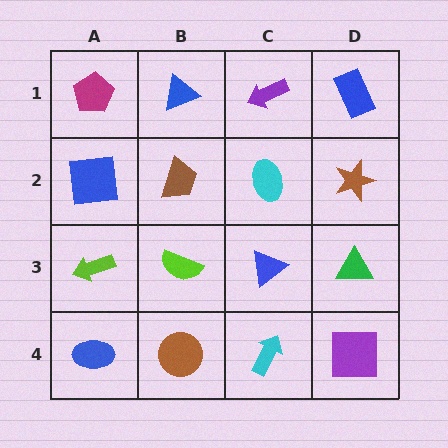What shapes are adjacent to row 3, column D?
A brown star (row 2, column D), a purple square (row 4, column D), a blue triangle (row 3, column C).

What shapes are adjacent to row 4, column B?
A lime semicircle (row 3, column B), a blue ellipse (row 4, column A), a cyan arrow (row 4, column C).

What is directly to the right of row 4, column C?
A purple square.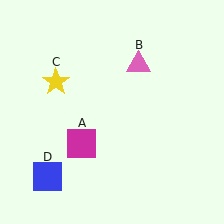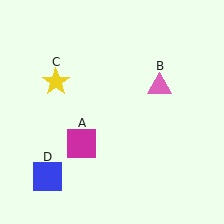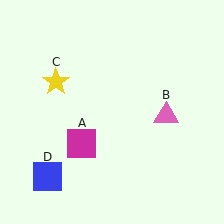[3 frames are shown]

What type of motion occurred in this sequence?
The pink triangle (object B) rotated clockwise around the center of the scene.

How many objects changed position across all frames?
1 object changed position: pink triangle (object B).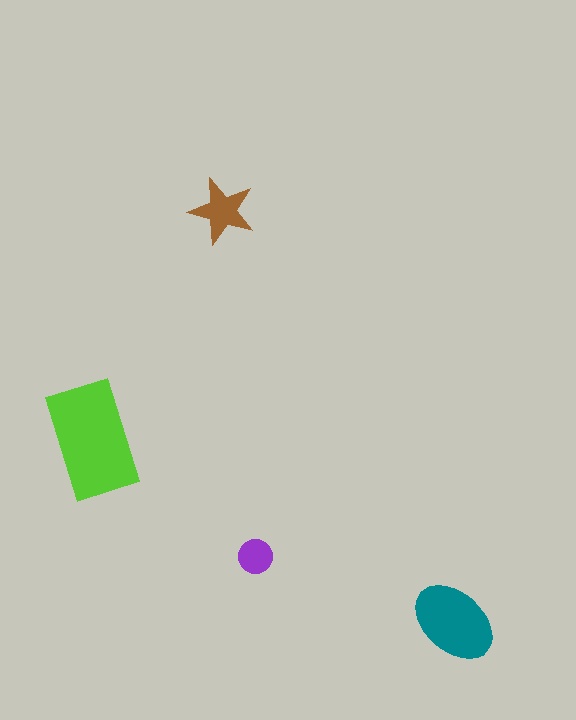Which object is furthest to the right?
The teal ellipse is rightmost.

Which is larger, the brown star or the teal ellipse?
The teal ellipse.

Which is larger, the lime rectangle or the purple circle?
The lime rectangle.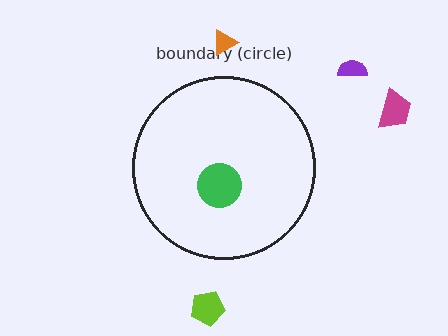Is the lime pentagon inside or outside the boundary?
Outside.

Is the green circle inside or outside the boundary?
Inside.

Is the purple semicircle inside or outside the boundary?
Outside.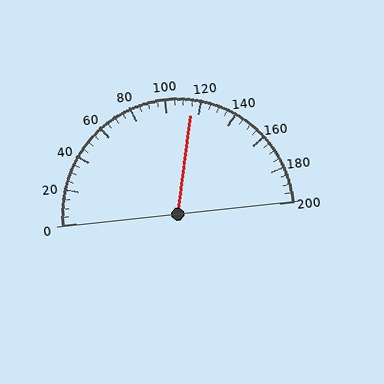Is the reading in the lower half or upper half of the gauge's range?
The reading is in the upper half of the range (0 to 200).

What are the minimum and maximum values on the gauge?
The gauge ranges from 0 to 200.